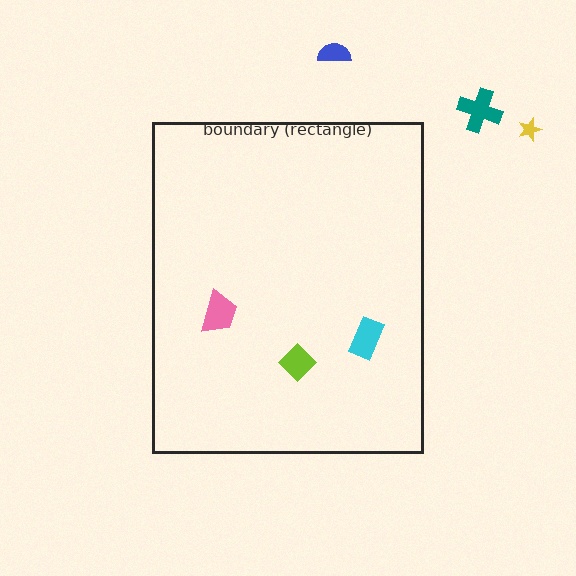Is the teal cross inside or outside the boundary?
Outside.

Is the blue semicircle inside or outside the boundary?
Outside.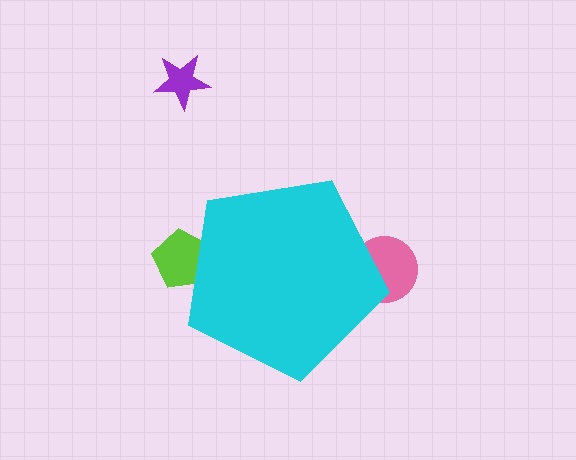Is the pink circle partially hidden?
Yes, the pink circle is partially hidden behind the cyan pentagon.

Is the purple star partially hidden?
No, the purple star is fully visible.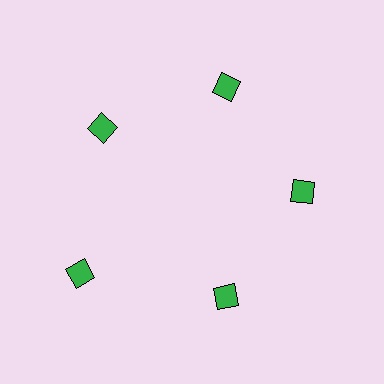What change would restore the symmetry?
The symmetry would be restored by moving it inward, back onto the ring so that all 5 diamonds sit at equal angles and equal distance from the center.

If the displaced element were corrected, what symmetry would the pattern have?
It would have 5-fold rotational symmetry — the pattern would map onto itself every 72 degrees.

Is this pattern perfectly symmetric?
No. The 5 green diamonds are arranged in a ring, but one element near the 8 o'clock position is pushed outward from the center, breaking the 5-fold rotational symmetry.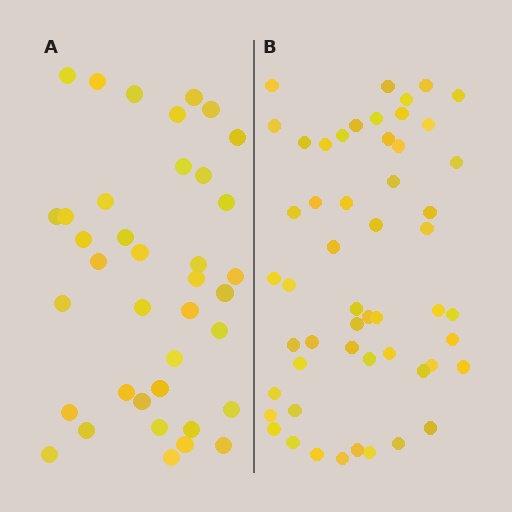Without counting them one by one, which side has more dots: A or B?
Region B (the right region) has more dots.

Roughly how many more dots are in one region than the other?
Region B has approximately 15 more dots than region A.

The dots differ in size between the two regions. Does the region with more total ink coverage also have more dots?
No. Region A has more total ink coverage because its dots are larger, but region B actually contains more individual dots. Total area can be misleading — the number of items is what matters here.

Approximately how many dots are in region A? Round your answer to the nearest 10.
About 40 dots. (The exact count is 38, which rounds to 40.)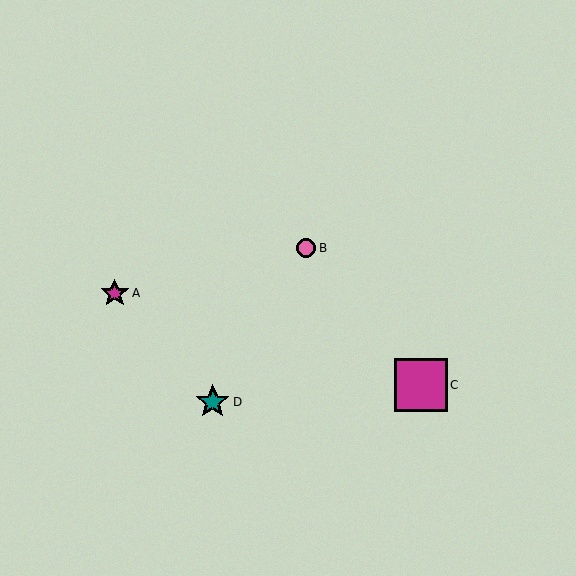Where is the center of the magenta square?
The center of the magenta square is at (421, 385).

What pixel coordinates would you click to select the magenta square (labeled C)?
Click at (421, 385) to select the magenta square C.